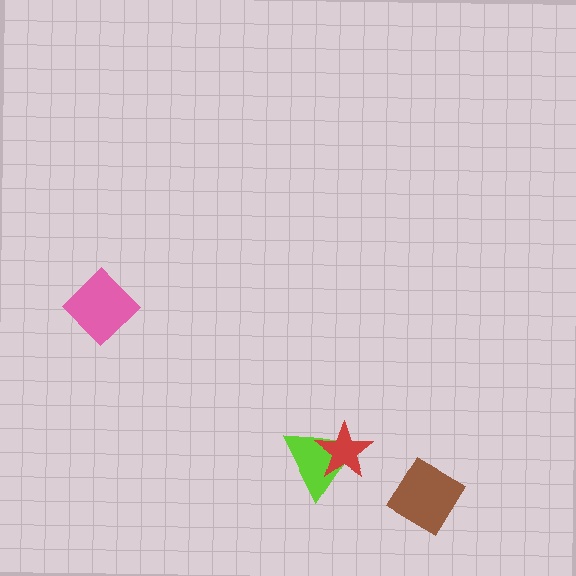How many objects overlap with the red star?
1 object overlaps with the red star.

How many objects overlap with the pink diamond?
0 objects overlap with the pink diamond.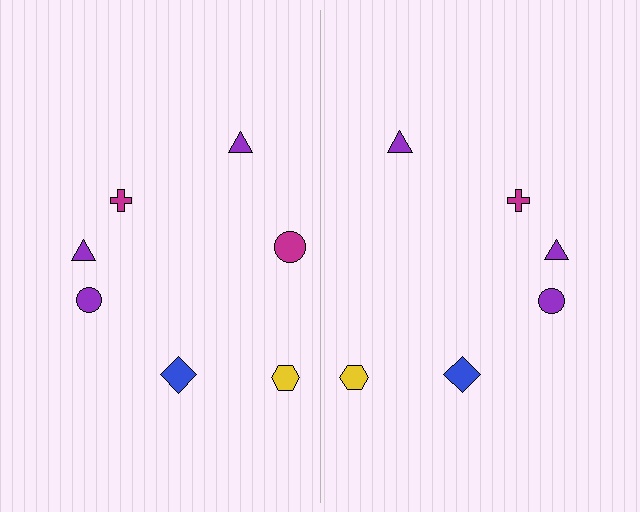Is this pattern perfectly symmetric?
No, the pattern is not perfectly symmetric. A magenta circle is missing from the right side.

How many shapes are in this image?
There are 13 shapes in this image.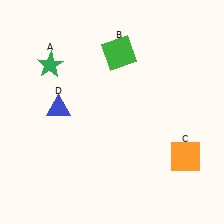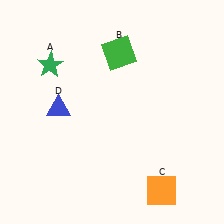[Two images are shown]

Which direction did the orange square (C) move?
The orange square (C) moved down.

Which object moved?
The orange square (C) moved down.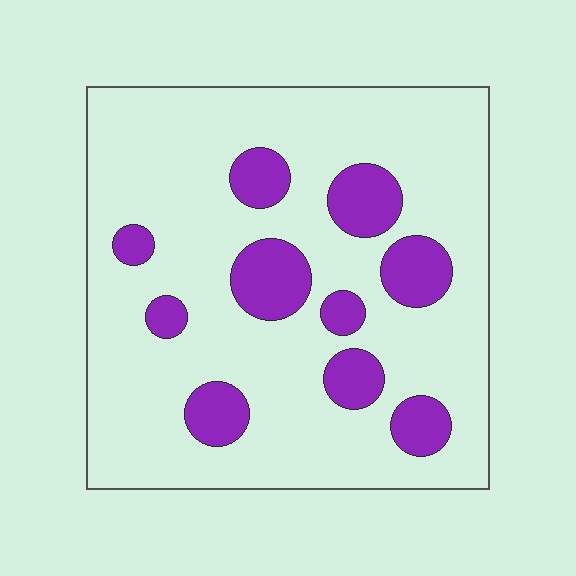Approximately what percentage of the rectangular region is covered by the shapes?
Approximately 20%.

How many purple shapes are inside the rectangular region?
10.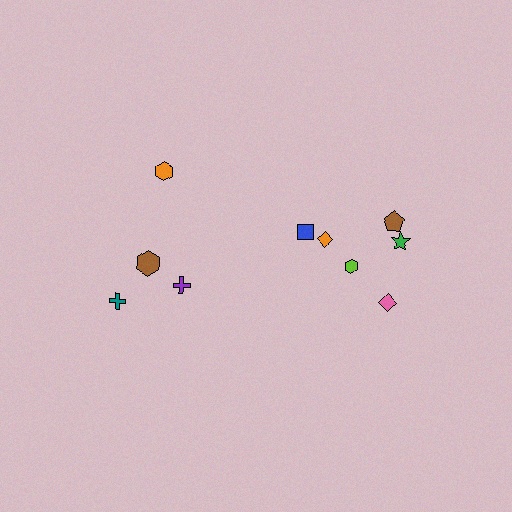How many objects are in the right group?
There are 6 objects.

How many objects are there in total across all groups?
There are 10 objects.